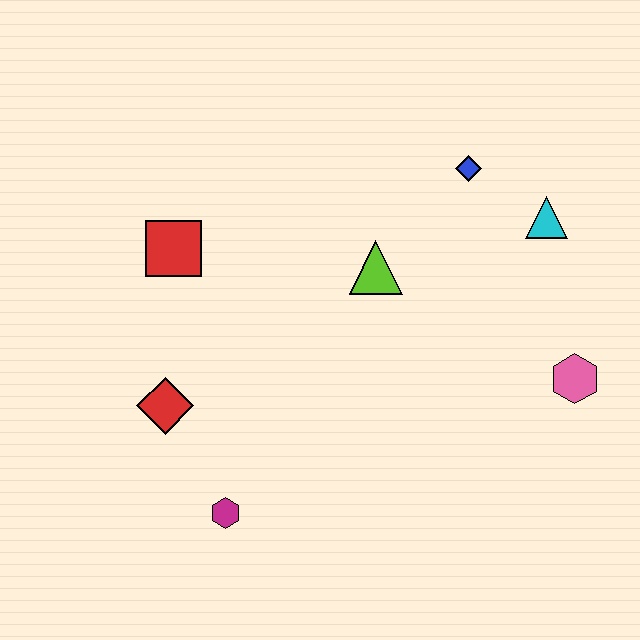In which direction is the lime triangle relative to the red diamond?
The lime triangle is to the right of the red diamond.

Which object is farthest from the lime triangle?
The magenta hexagon is farthest from the lime triangle.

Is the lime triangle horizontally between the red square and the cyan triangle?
Yes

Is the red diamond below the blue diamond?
Yes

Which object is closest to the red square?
The red diamond is closest to the red square.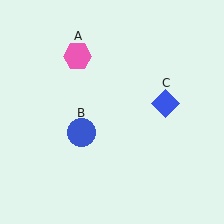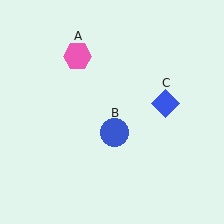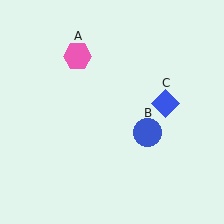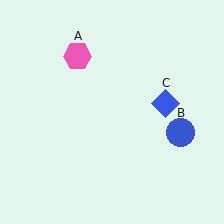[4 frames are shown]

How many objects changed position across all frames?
1 object changed position: blue circle (object B).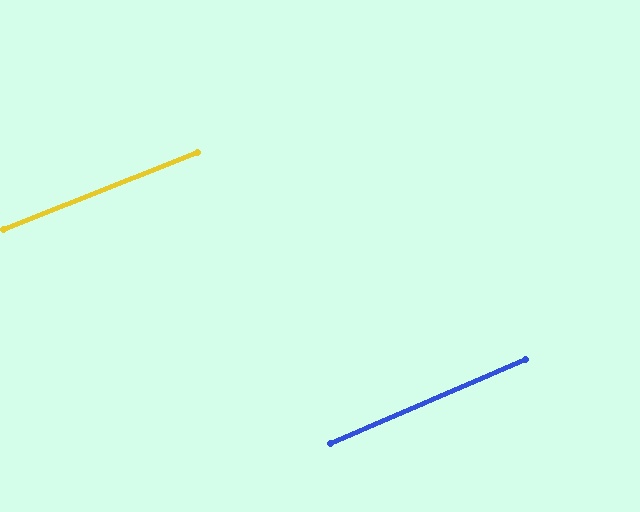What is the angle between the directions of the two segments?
Approximately 2 degrees.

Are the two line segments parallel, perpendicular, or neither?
Parallel — their directions differ by only 1.5°.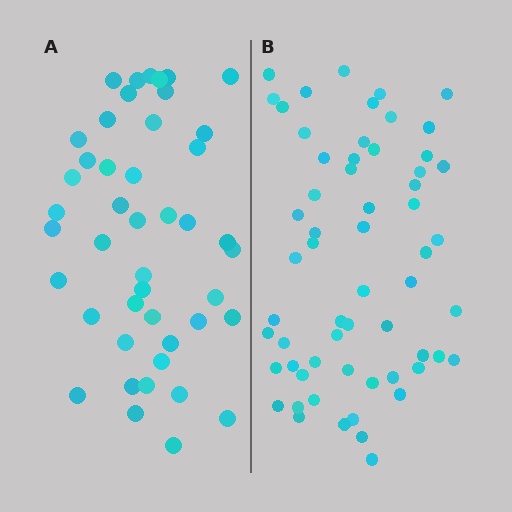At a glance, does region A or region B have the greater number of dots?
Region B (the right region) has more dots.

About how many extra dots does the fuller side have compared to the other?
Region B has approximately 15 more dots than region A.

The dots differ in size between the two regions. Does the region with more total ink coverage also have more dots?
No. Region A has more total ink coverage because its dots are larger, but region B actually contains more individual dots. Total area can be misleading — the number of items is what matters here.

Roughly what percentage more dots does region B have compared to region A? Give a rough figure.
About 35% more.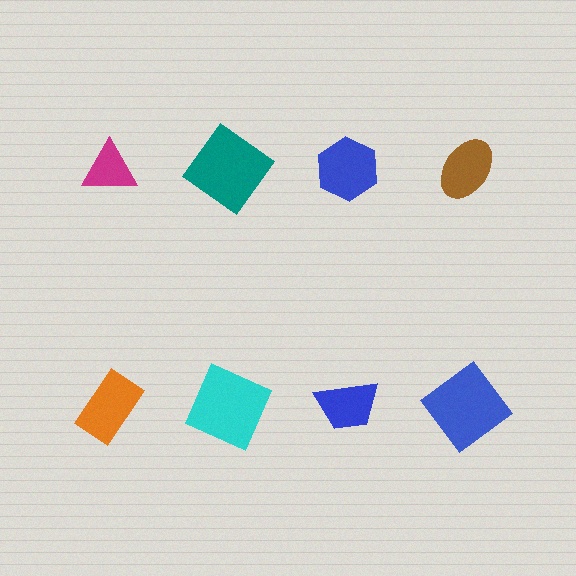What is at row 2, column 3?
A blue trapezoid.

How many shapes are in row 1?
4 shapes.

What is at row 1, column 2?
A teal diamond.